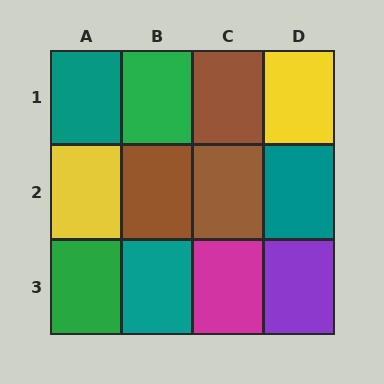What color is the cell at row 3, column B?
Teal.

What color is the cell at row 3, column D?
Purple.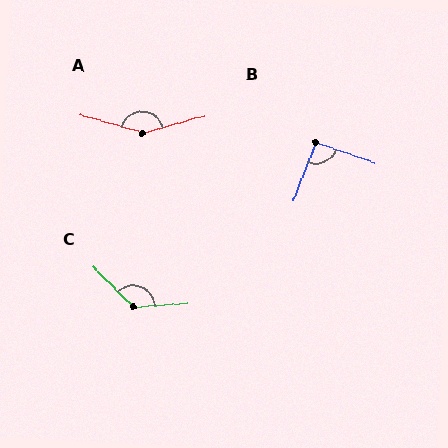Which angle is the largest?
A, at approximately 149 degrees.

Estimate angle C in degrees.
Approximately 131 degrees.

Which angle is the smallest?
B, at approximately 92 degrees.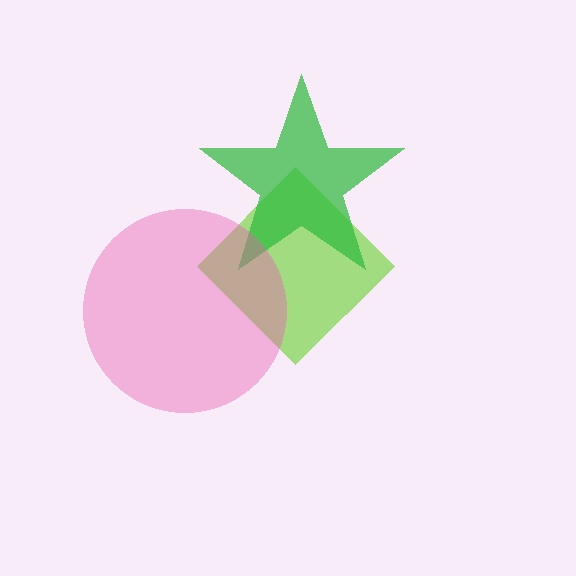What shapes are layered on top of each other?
The layered shapes are: a lime diamond, a green star, a pink circle.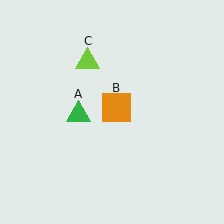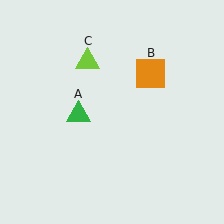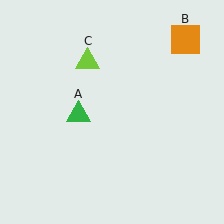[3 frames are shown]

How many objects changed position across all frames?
1 object changed position: orange square (object B).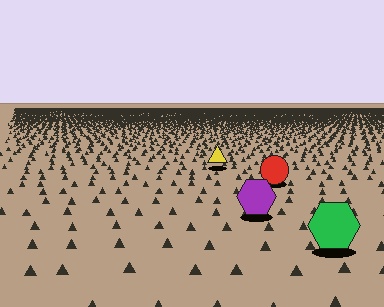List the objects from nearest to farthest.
From nearest to farthest: the green hexagon, the purple hexagon, the red circle, the yellow triangle.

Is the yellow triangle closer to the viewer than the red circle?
No. The red circle is closer — you can tell from the texture gradient: the ground texture is coarser near it.